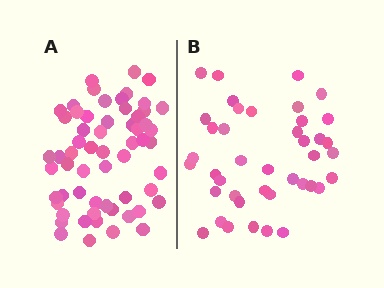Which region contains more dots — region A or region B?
Region A (the left region) has more dots.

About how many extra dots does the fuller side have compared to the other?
Region A has approximately 20 more dots than region B.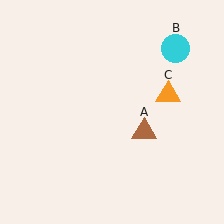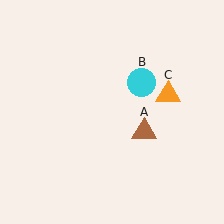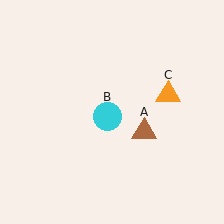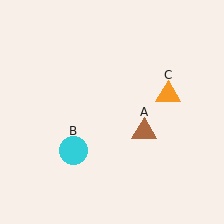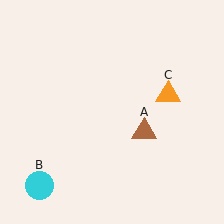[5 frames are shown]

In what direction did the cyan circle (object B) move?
The cyan circle (object B) moved down and to the left.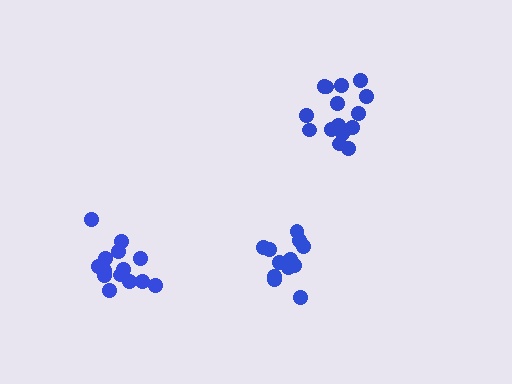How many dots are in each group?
Group 1: 15 dots, Group 2: 12 dots, Group 3: 14 dots (41 total).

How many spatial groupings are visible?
There are 3 spatial groupings.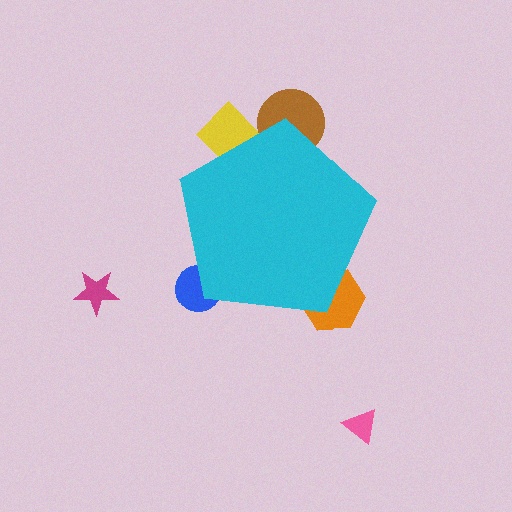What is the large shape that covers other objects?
A cyan pentagon.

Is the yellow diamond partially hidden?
Yes, the yellow diamond is partially hidden behind the cyan pentagon.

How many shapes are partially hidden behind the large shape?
4 shapes are partially hidden.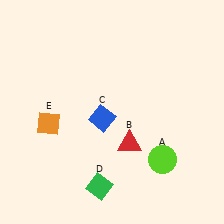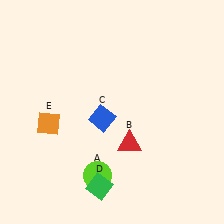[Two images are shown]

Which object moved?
The lime circle (A) moved left.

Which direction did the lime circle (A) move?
The lime circle (A) moved left.